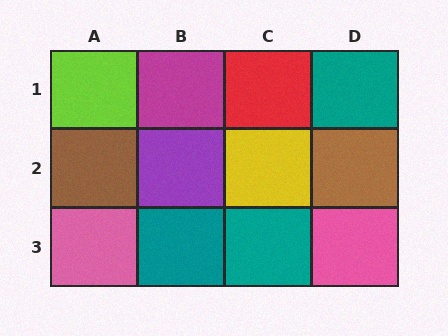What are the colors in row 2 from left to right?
Brown, purple, yellow, brown.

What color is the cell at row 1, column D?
Teal.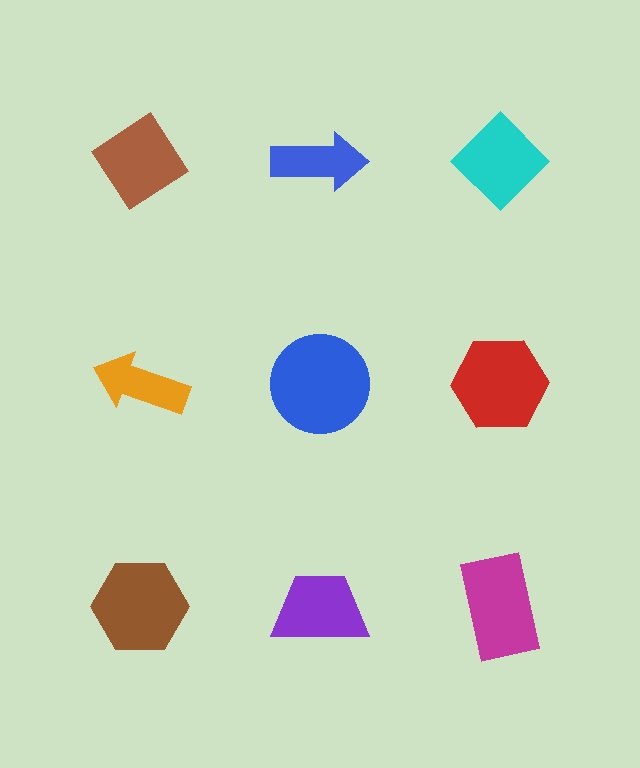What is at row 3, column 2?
A purple trapezoid.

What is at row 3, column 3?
A magenta rectangle.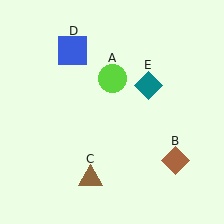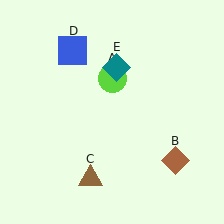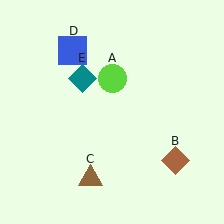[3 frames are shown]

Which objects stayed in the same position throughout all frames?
Lime circle (object A) and brown diamond (object B) and brown triangle (object C) and blue square (object D) remained stationary.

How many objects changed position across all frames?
1 object changed position: teal diamond (object E).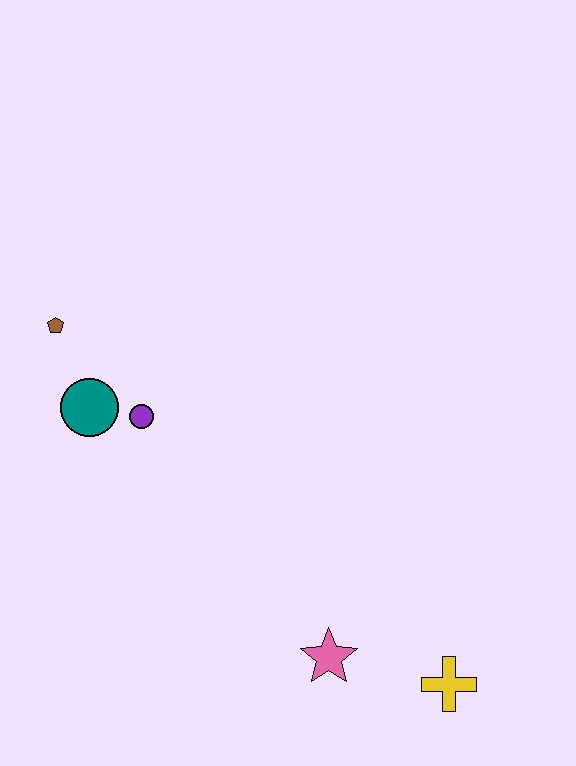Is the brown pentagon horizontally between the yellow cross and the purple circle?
No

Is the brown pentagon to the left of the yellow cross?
Yes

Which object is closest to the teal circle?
The purple circle is closest to the teal circle.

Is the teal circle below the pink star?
No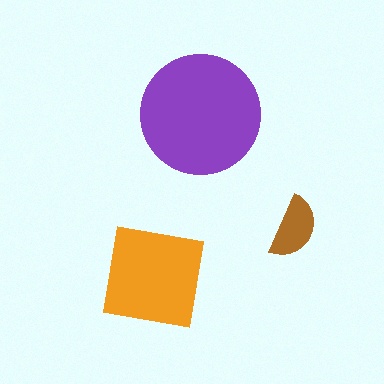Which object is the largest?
The purple circle.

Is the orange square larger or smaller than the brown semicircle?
Larger.